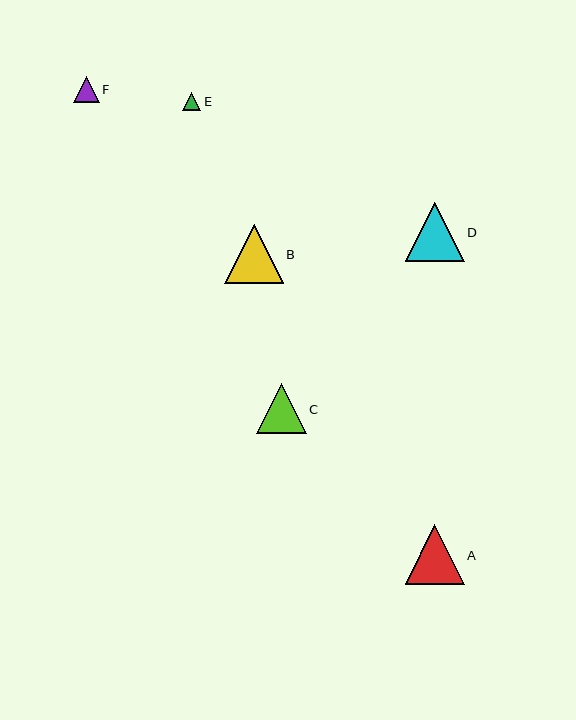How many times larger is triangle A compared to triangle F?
Triangle A is approximately 2.3 times the size of triangle F.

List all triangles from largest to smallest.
From largest to smallest: D, A, B, C, F, E.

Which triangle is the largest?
Triangle D is the largest with a size of approximately 59 pixels.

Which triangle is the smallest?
Triangle E is the smallest with a size of approximately 19 pixels.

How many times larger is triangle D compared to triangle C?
Triangle D is approximately 1.2 times the size of triangle C.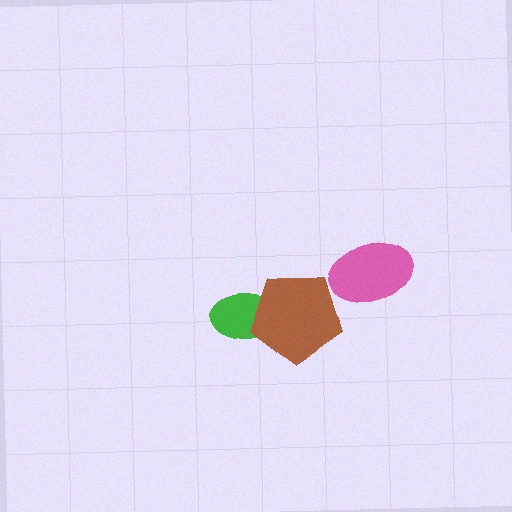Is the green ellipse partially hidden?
Yes, it is partially covered by another shape.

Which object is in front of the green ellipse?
The brown pentagon is in front of the green ellipse.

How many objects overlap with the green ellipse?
1 object overlaps with the green ellipse.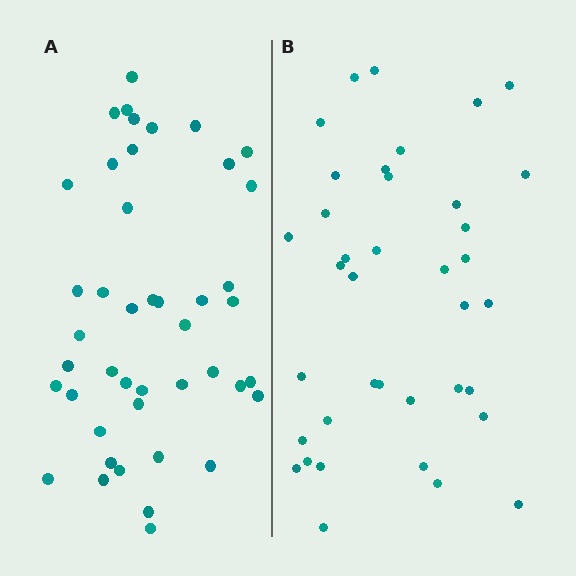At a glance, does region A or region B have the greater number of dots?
Region A (the left region) has more dots.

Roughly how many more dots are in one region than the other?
Region A has about 6 more dots than region B.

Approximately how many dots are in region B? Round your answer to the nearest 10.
About 40 dots. (The exact count is 38, which rounds to 40.)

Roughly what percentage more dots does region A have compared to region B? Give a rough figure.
About 15% more.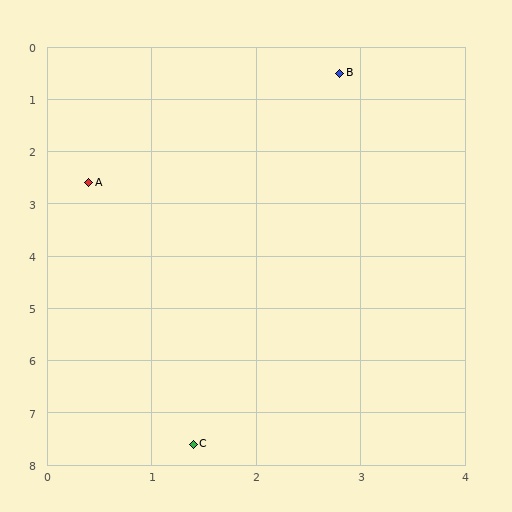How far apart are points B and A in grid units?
Points B and A are about 3.2 grid units apart.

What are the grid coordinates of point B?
Point B is at approximately (2.8, 0.5).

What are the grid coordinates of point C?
Point C is at approximately (1.4, 7.6).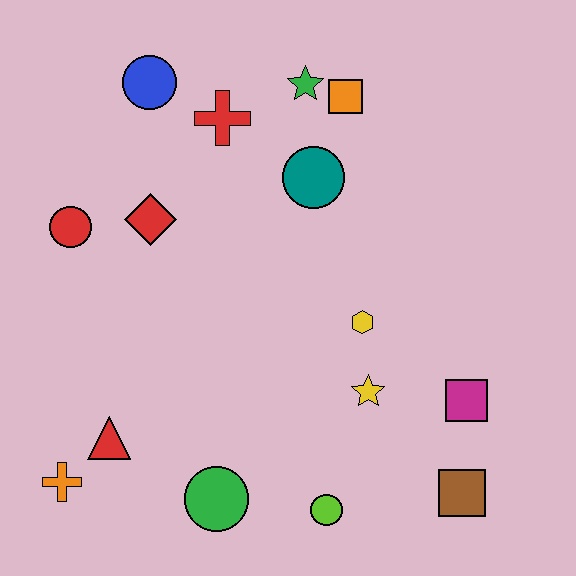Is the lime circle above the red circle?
No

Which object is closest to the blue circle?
The red cross is closest to the blue circle.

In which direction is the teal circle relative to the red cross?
The teal circle is to the right of the red cross.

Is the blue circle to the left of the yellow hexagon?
Yes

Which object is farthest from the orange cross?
The orange square is farthest from the orange cross.